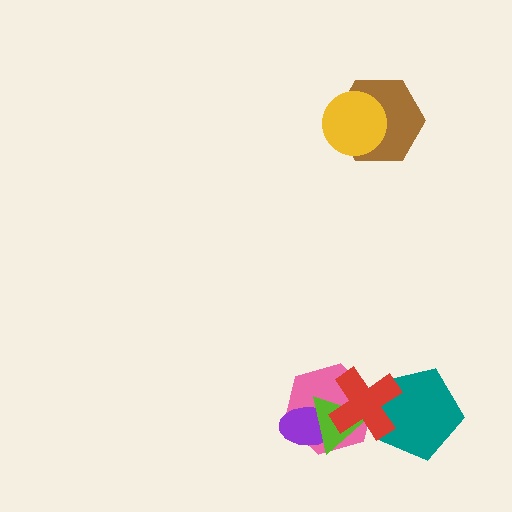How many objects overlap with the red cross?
3 objects overlap with the red cross.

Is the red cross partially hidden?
No, no other shape covers it.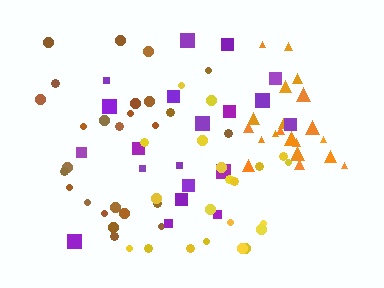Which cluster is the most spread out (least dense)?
Purple.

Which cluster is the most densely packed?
Orange.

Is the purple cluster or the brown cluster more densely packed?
Brown.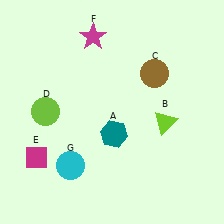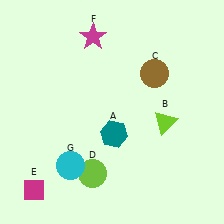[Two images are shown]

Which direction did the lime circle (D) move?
The lime circle (D) moved down.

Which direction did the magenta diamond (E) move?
The magenta diamond (E) moved down.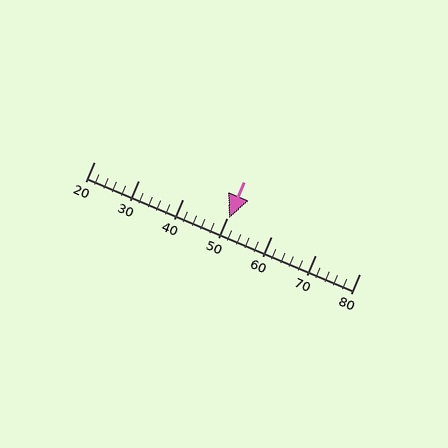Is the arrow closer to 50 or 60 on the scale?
The arrow is closer to 50.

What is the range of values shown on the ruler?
The ruler shows values from 20 to 80.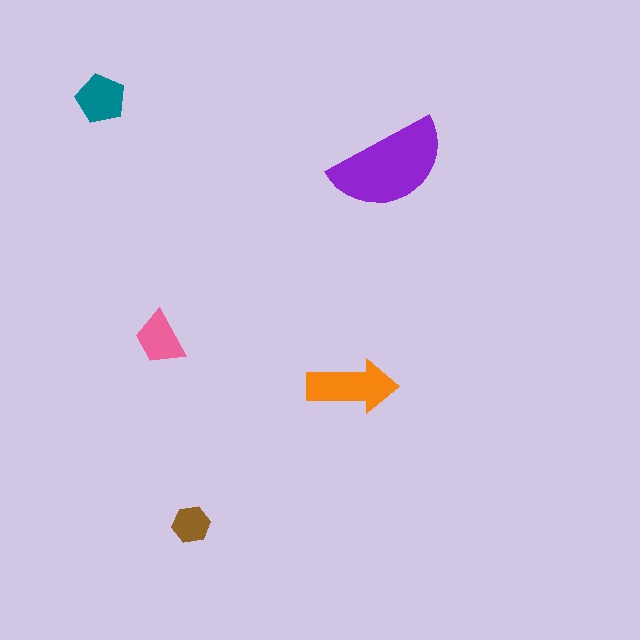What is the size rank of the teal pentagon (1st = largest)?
3rd.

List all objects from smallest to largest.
The brown hexagon, the pink trapezoid, the teal pentagon, the orange arrow, the purple semicircle.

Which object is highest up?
The teal pentagon is topmost.